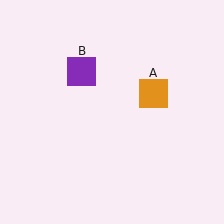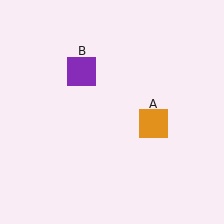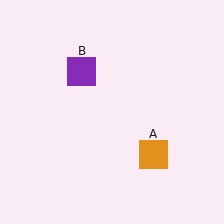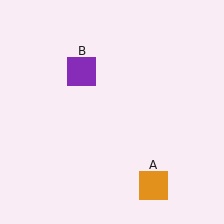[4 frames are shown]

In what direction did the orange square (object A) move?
The orange square (object A) moved down.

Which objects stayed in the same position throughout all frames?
Purple square (object B) remained stationary.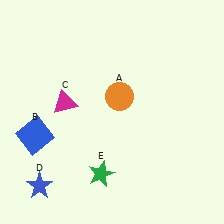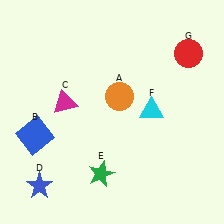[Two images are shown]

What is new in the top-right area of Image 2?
A cyan triangle (F) was added in the top-right area of Image 2.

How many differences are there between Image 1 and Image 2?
There are 2 differences between the two images.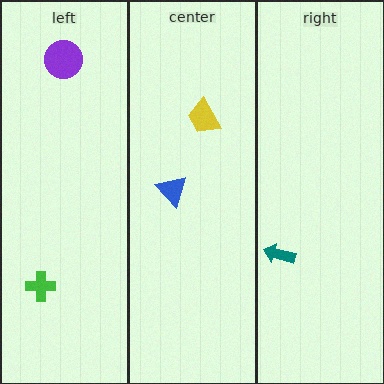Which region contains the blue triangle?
The center region.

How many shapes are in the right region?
1.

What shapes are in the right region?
The teal arrow.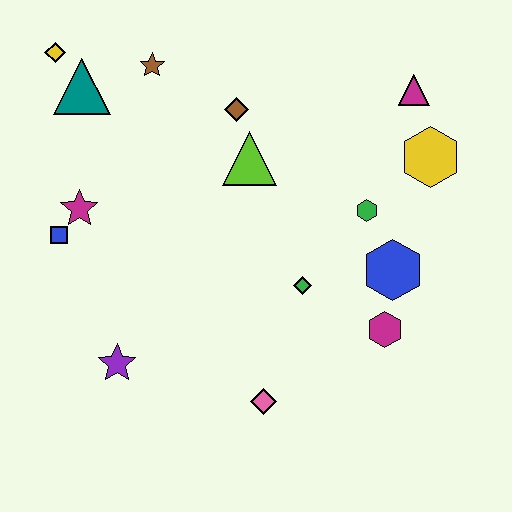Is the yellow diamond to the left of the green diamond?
Yes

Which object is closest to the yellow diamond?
The teal triangle is closest to the yellow diamond.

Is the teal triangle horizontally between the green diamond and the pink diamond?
No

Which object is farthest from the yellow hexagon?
The yellow diamond is farthest from the yellow hexagon.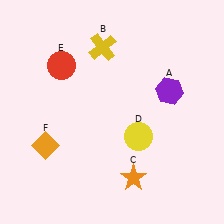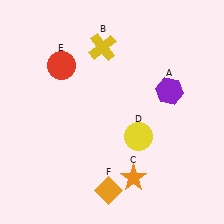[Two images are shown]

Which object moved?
The orange diamond (F) moved right.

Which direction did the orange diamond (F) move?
The orange diamond (F) moved right.